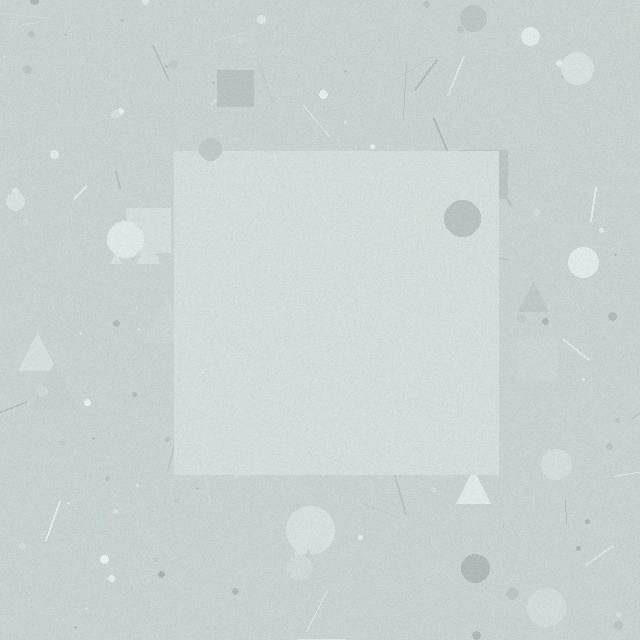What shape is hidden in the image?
A square is hidden in the image.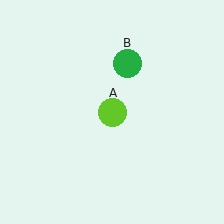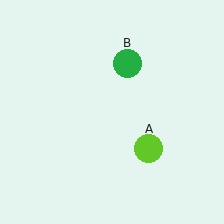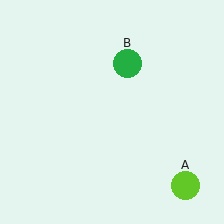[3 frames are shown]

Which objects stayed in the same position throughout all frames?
Green circle (object B) remained stationary.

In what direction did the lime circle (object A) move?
The lime circle (object A) moved down and to the right.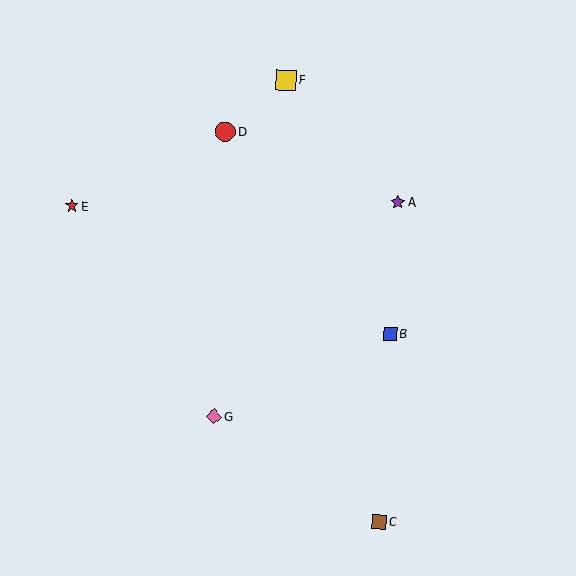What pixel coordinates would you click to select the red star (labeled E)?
Click at (72, 206) to select the red star E.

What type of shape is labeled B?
Shape B is a blue square.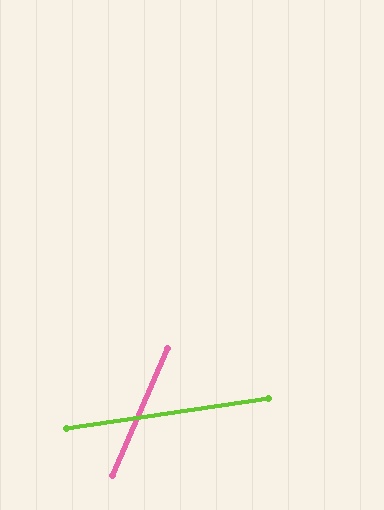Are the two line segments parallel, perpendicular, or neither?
Neither parallel nor perpendicular — they differ by about 58°.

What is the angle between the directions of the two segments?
Approximately 58 degrees.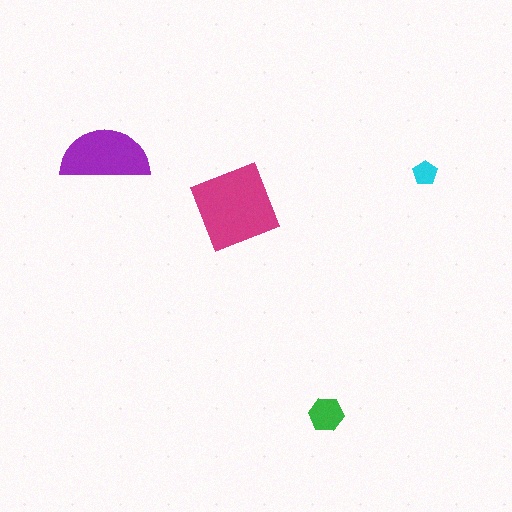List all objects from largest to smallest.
The magenta square, the purple semicircle, the green hexagon, the cyan pentagon.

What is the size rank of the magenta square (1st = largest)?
1st.